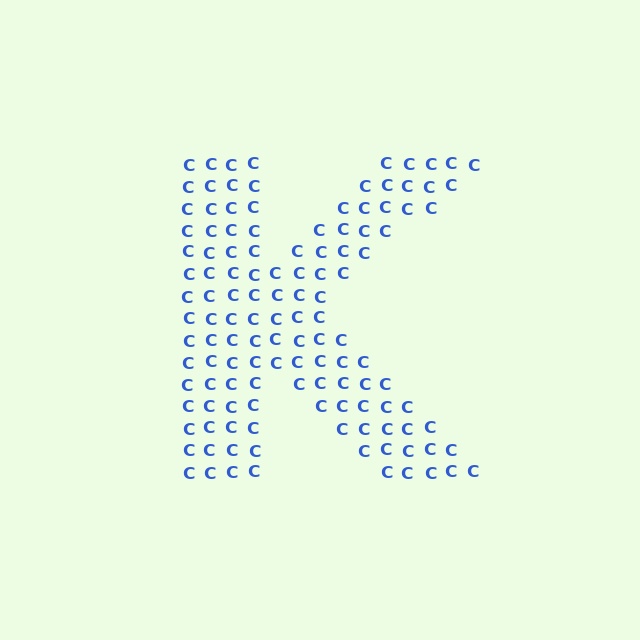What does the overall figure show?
The overall figure shows the letter K.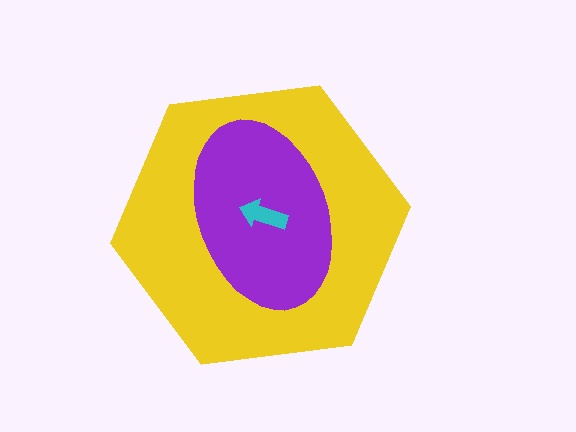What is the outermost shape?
The yellow hexagon.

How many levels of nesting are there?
3.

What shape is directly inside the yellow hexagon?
The purple ellipse.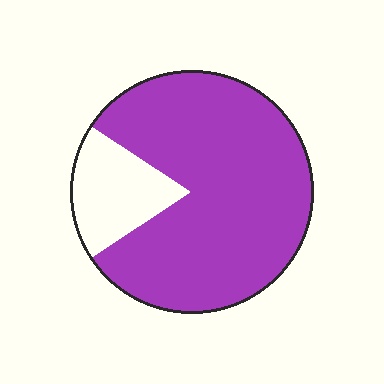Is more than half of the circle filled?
Yes.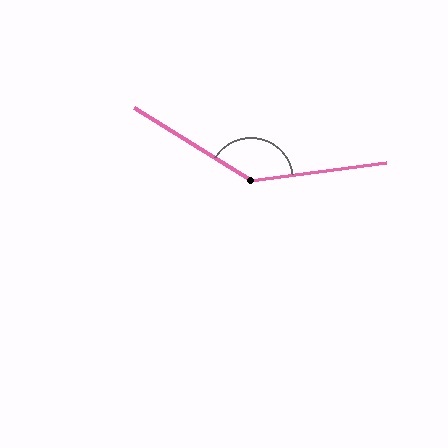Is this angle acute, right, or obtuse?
It is obtuse.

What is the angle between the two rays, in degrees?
Approximately 141 degrees.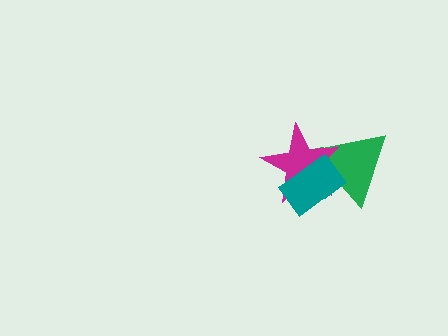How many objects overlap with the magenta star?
2 objects overlap with the magenta star.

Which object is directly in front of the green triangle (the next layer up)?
The magenta star is directly in front of the green triangle.